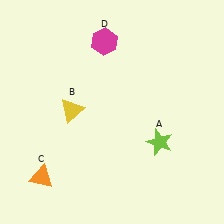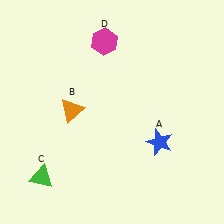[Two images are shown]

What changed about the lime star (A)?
In Image 1, A is lime. In Image 2, it changed to blue.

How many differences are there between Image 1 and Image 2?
There are 3 differences between the two images.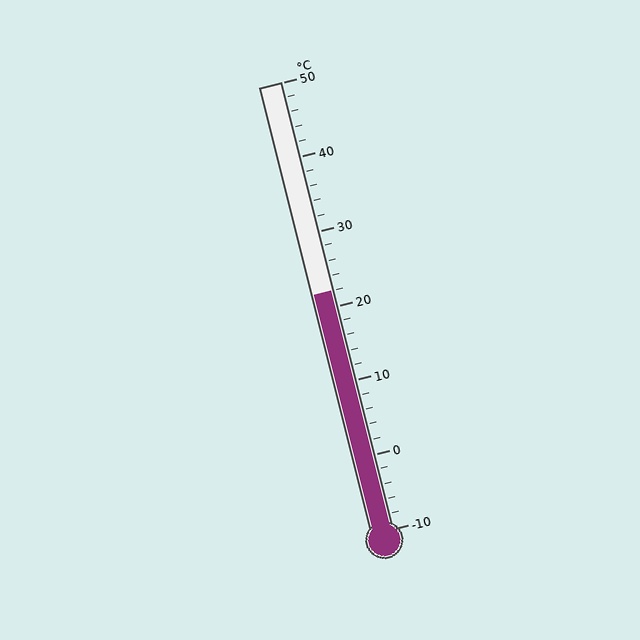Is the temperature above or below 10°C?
The temperature is above 10°C.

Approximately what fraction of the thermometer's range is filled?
The thermometer is filled to approximately 55% of its range.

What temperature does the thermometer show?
The thermometer shows approximately 22°C.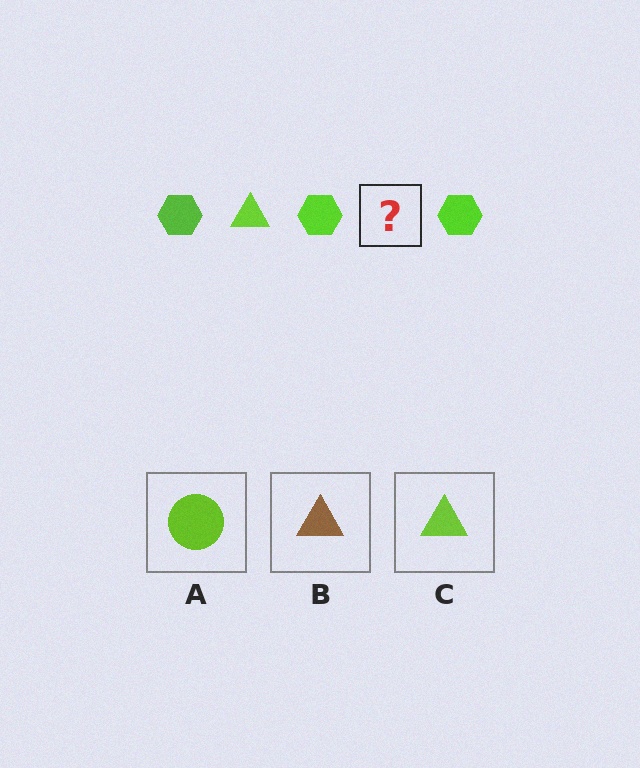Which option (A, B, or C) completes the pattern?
C.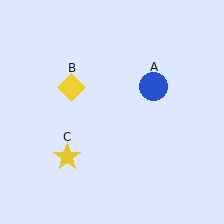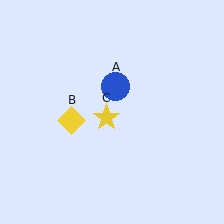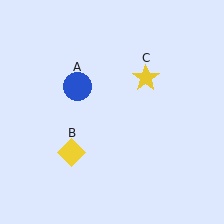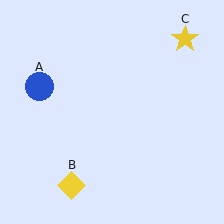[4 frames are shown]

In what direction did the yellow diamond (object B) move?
The yellow diamond (object B) moved down.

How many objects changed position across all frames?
3 objects changed position: blue circle (object A), yellow diamond (object B), yellow star (object C).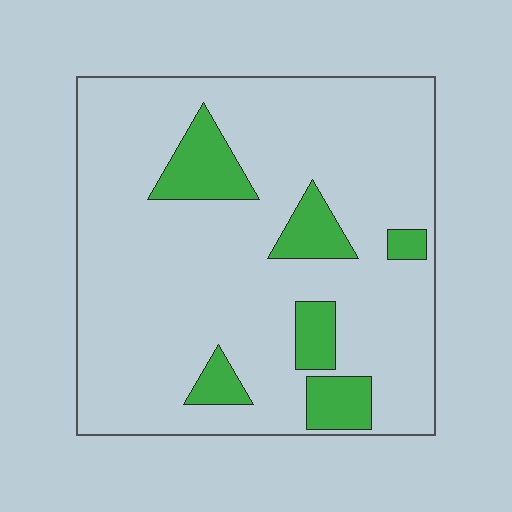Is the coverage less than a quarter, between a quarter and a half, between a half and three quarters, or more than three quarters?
Less than a quarter.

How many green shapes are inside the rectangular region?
6.